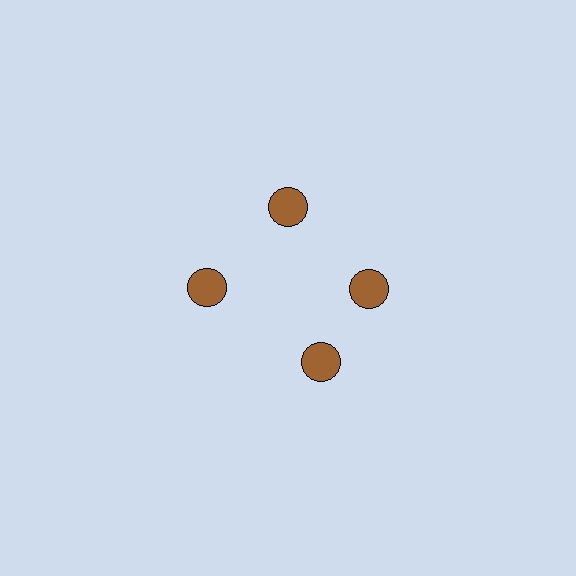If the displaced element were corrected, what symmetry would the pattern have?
It would have 4-fold rotational symmetry — the pattern would map onto itself every 90 degrees.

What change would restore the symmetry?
The symmetry would be restored by rotating it back into even spacing with its neighbors so that all 4 circles sit at equal angles and equal distance from the center.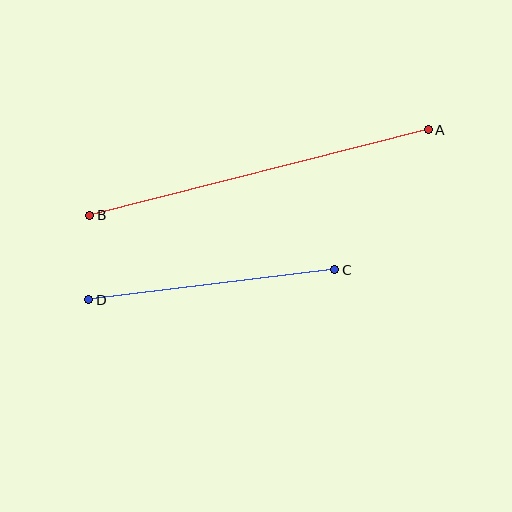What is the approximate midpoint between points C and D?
The midpoint is at approximately (212, 285) pixels.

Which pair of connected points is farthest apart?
Points A and B are farthest apart.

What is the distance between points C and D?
The distance is approximately 248 pixels.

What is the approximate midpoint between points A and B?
The midpoint is at approximately (259, 173) pixels.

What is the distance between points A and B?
The distance is approximately 349 pixels.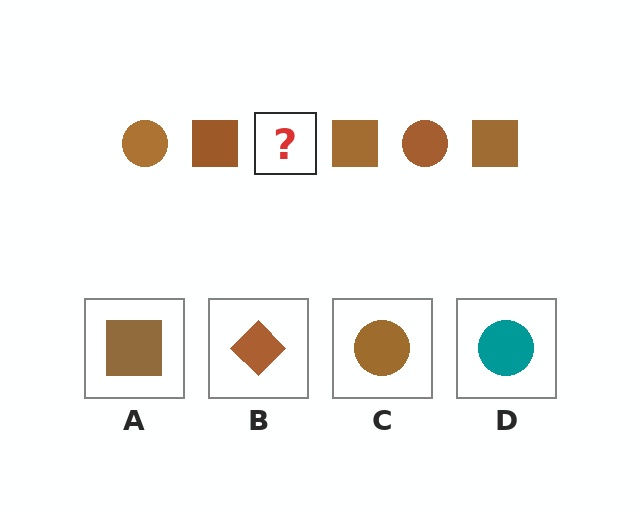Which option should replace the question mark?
Option C.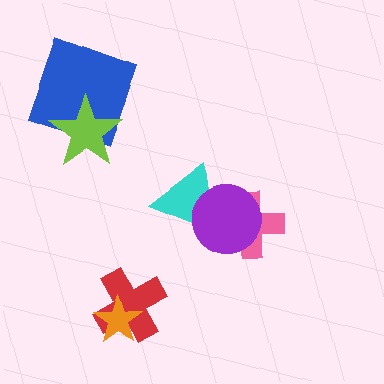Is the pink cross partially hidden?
Yes, it is partially covered by another shape.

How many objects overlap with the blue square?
1 object overlaps with the blue square.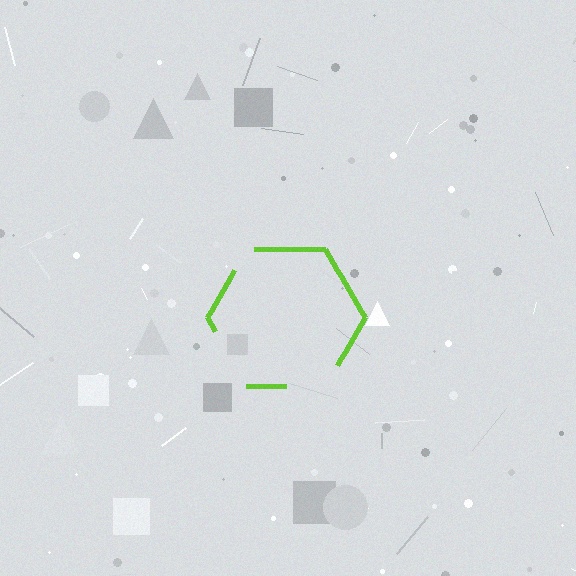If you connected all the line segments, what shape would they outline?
They would outline a hexagon.